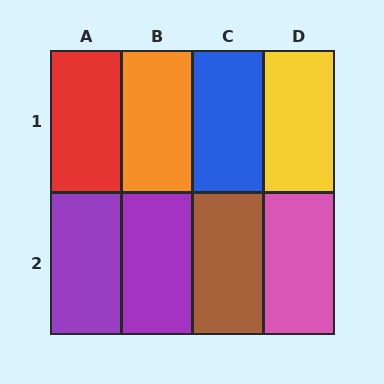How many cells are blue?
1 cell is blue.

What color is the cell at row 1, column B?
Orange.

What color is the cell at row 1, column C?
Blue.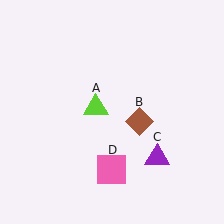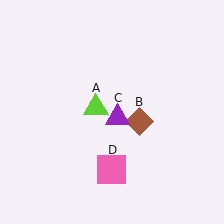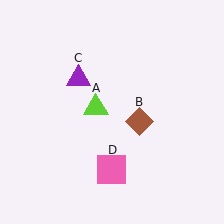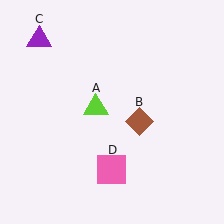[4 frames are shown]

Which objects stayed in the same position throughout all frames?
Lime triangle (object A) and brown diamond (object B) and pink square (object D) remained stationary.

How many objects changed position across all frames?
1 object changed position: purple triangle (object C).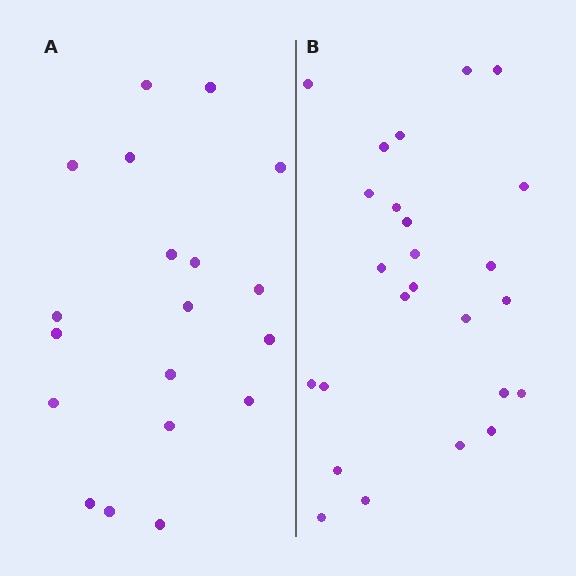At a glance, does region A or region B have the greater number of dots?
Region B (the right region) has more dots.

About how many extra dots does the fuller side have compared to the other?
Region B has about 6 more dots than region A.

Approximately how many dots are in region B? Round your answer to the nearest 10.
About 20 dots. (The exact count is 25, which rounds to 20.)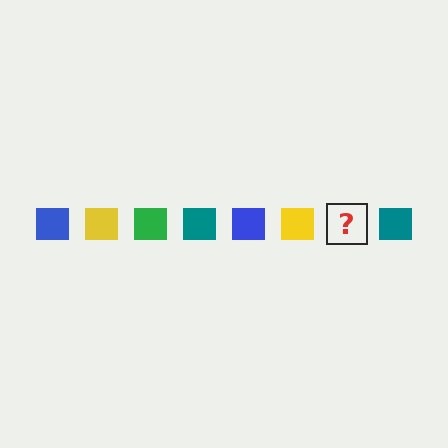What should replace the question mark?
The question mark should be replaced with a green square.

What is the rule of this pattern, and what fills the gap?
The rule is that the pattern cycles through blue, yellow, green, teal squares. The gap should be filled with a green square.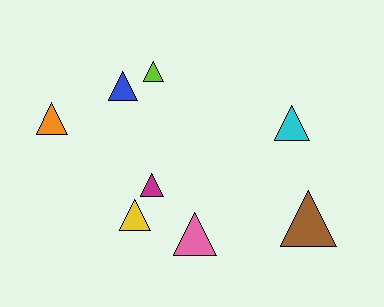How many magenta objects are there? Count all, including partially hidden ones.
There is 1 magenta object.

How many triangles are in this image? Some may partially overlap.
There are 8 triangles.